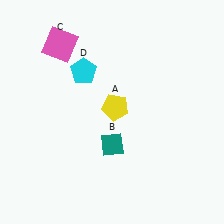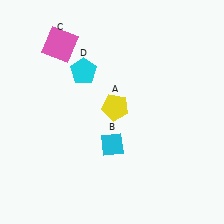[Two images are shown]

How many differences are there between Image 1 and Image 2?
There is 1 difference between the two images.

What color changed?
The diamond (B) changed from teal in Image 1 to cyan in Image 2.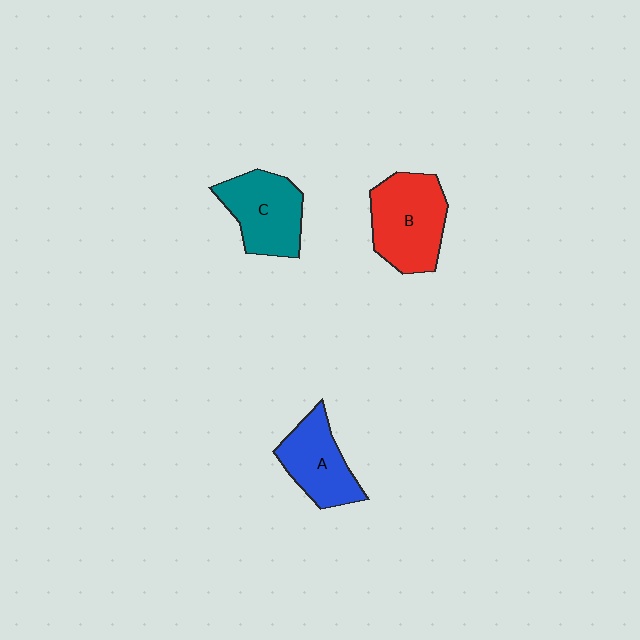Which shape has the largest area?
Shape B (red).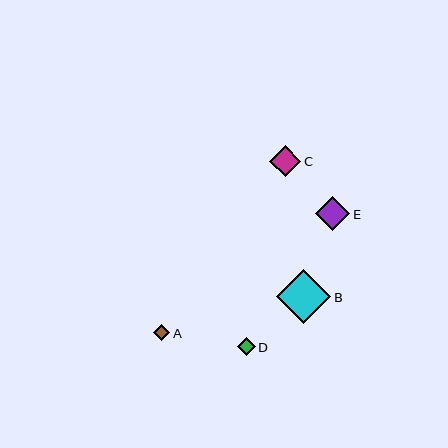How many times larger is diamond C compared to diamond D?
Diamond C is approximately 1.7 times the size of diamond D.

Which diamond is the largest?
Diamond B is the largest with a size of approximately 54 pixels.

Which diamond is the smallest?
Diamond A is the smallest with a size of approximately 16 pixels.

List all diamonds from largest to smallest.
From largest to smallest: B, E, C, D, A.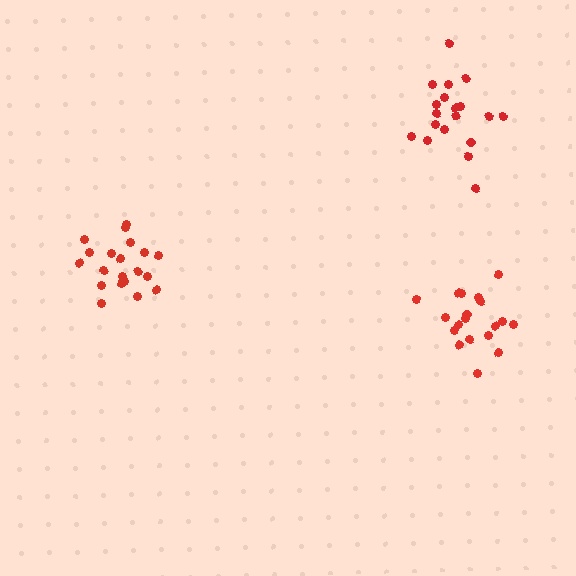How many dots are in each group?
Group 1: 19 dots, Group 2: 20 dots, Group 3: 19 dots (58 total).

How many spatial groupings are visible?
There are 3 spatial groupings.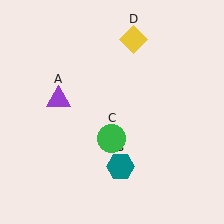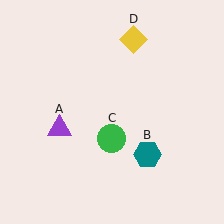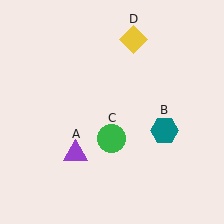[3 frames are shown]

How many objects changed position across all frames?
2 objects changed position: purple triangle (object A), teal hexagon (object B).